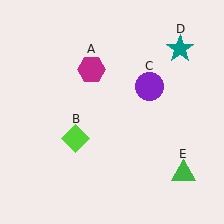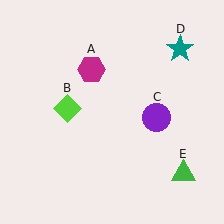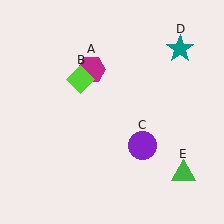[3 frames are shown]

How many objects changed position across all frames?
2 objects changed position: lime diamond (object B), purple circle (object C).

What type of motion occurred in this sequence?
The lime diamond (object B), purple circle (object C) rotated clockwise around the center of the scene.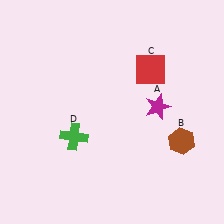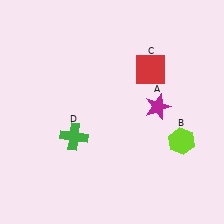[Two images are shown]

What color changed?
The hexagon (B) changed from brown in Image 1 to lime in Image 2.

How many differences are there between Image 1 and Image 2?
There is 1 difference between the two images.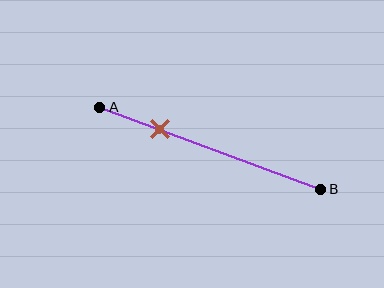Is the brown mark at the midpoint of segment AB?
No, the mark is at about 25% from A, not at the 50% midpoint.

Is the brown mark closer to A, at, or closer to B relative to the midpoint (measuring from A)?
The brown mark is closer to point A than the midpoint of segment AB.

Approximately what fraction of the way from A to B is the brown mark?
The brown mark is approximately 25% of the way from A to B.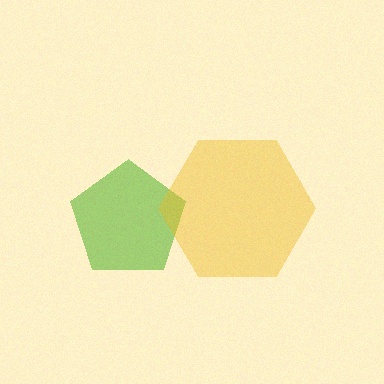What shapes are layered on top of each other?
The layered shapes are: a lime pentagon, a yellow hexagon.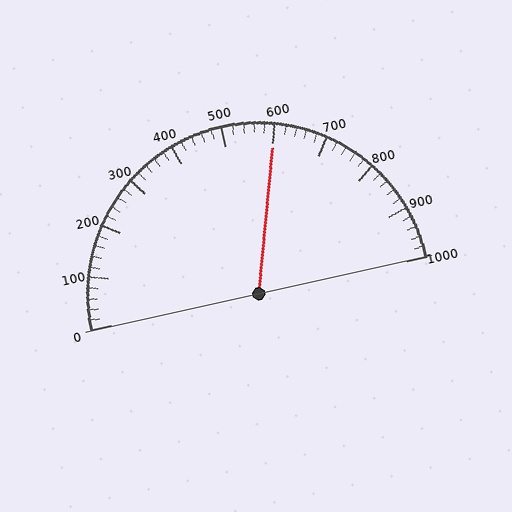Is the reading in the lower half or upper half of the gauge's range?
The reading is in the upper half of the range (0 to 1000).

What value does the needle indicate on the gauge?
The needle indicates approximately 600.